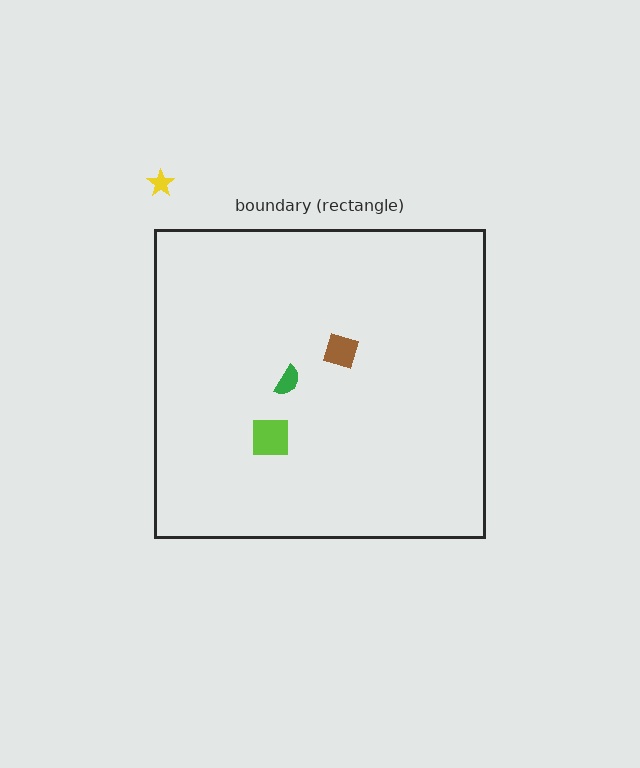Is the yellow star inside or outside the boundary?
Outside.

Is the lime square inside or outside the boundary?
Inside.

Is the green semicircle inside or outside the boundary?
Inside.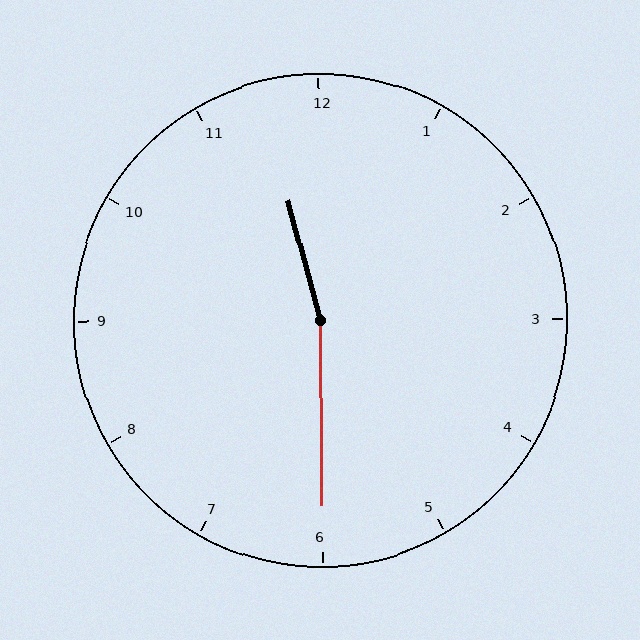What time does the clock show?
11:30.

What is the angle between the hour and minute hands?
Approximately 165 degrees.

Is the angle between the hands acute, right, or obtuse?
It is obtuse.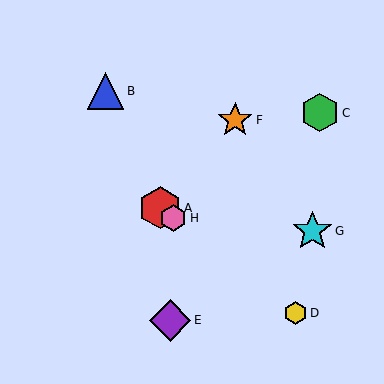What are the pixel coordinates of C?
Object C is at (320, 113).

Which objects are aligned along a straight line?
Objects A, D, H are aligned along a straight line.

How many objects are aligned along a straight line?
3 objects (A, D, H) are aligned along a straight line.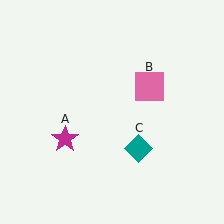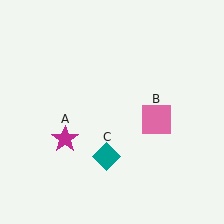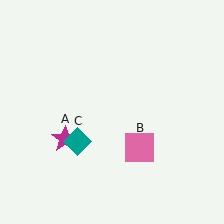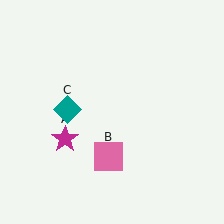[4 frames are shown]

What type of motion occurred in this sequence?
The pink square (object B), teal diamond (object C) rotated clockwise around the center of the scene.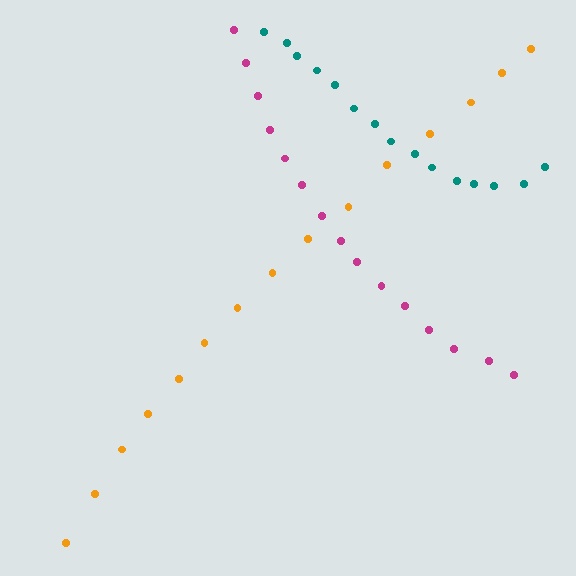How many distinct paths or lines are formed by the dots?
There are 3 distinct paths.